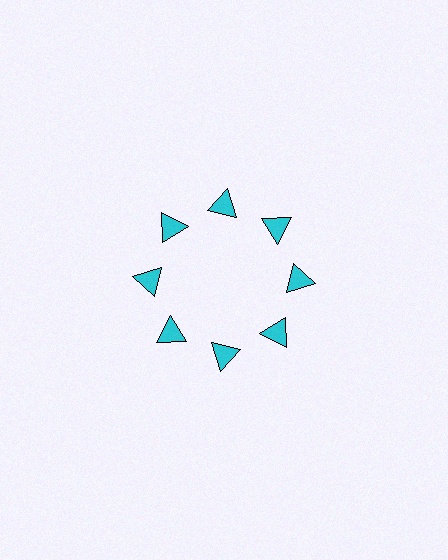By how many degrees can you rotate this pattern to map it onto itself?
The pattern maps onto itself every 45 degrees of rotation.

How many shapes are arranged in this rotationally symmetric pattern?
There are 8 shapes, arranged in 8 groups of 1.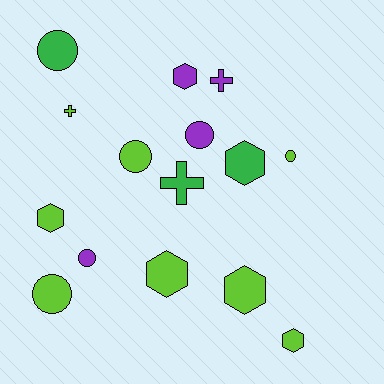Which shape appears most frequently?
Circle, with 6 objects.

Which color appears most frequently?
Lime, with 8 objects.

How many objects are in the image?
There are 15 objects.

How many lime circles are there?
There are 3 lime circles.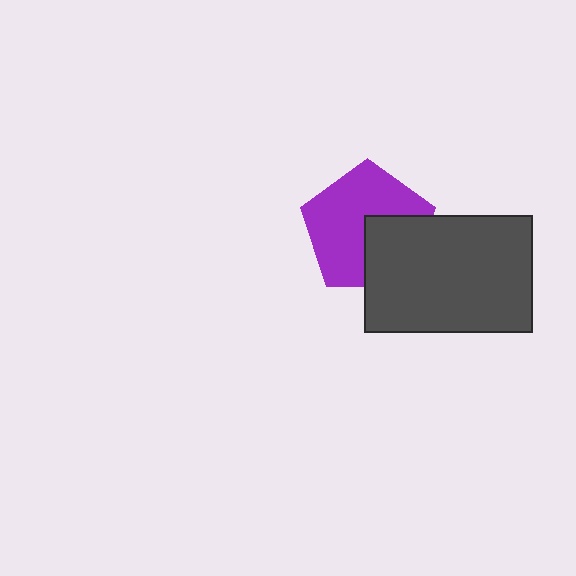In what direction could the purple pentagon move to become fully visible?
The purple pentagon could move toward the upper-left. That would shift it out from behind the dark gray rectangle entirely.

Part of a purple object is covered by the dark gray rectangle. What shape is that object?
It is a pentagon.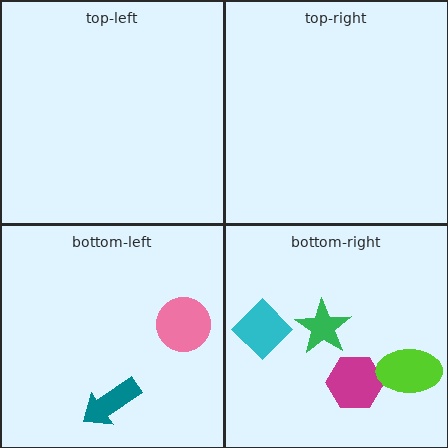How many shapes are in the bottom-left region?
2.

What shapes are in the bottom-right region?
The cyan diamond, the green star, the magenta hexagon, the lime ellipse.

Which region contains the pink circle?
The bottom-left region.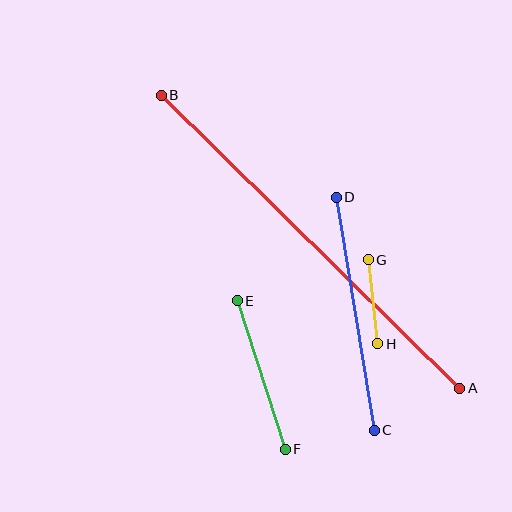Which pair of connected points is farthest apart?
Points A and B are farthest apart.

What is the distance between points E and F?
The distance is approximately 156 pixels.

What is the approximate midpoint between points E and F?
The midpoint is at approximately (261, 375) pixels.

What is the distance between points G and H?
The distance is approximately 85 pixels.